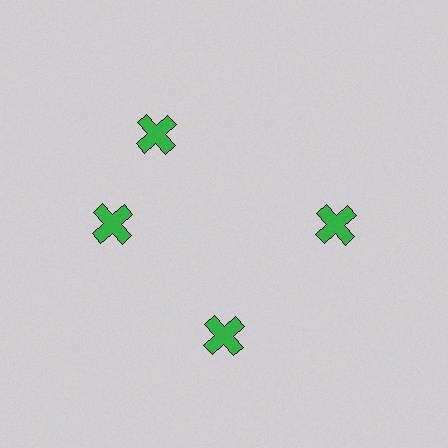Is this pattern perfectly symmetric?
No. The 4 green crosses are arranged in a ring, but one element near the 12 o'clock position is rotated out of alignment along the ring, breaking the 4-fold rotational symmetry.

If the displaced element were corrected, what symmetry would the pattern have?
It would have 4-fold rotational symmetry — the pattern would map onto itself every 90 degrees.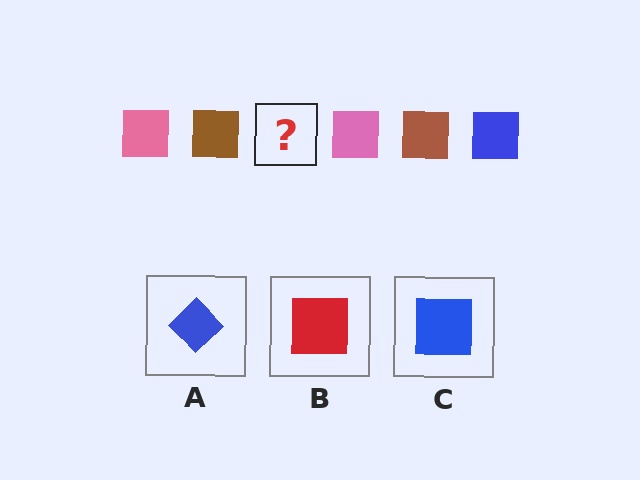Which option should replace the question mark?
Option C.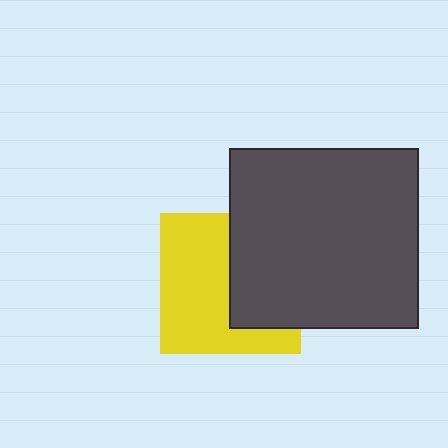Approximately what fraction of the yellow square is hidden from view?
Roughly 42% of the yellow square is hidden behind the dark gray rectangle.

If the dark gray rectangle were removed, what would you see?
You would see the complete yellow square.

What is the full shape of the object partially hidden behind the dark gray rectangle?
The partially hidden object is a yellow square.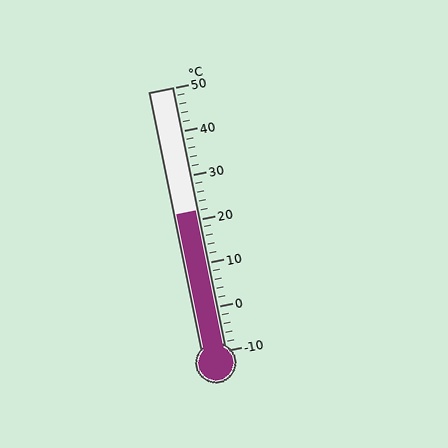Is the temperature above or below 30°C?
The temperature is below 30°C.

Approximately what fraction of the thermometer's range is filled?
The thermometer is filled to approximately 55% of its range.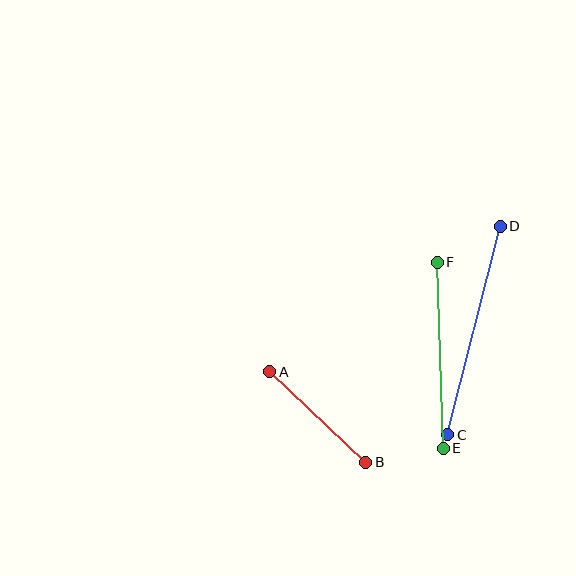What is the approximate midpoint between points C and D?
The midpoint is at approximately (474, 330) pixels.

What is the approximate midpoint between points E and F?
The midpoint is at approximately (440, 355) pixels.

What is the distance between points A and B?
The distance is approximately 132 pixels.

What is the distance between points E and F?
The distance is approximately 186 pixels.